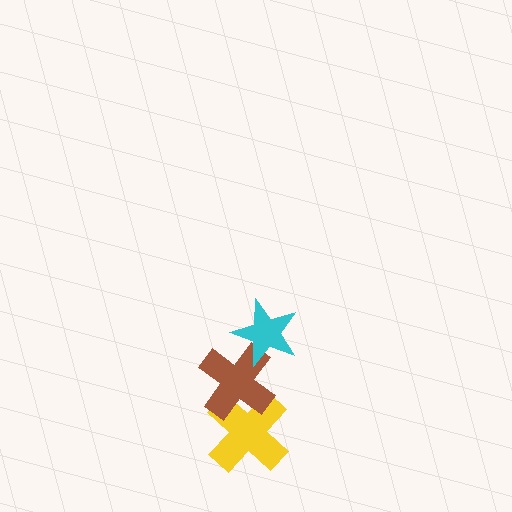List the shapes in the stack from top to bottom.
From top to bottom: the cyan star, the brown cross, the yellow cross.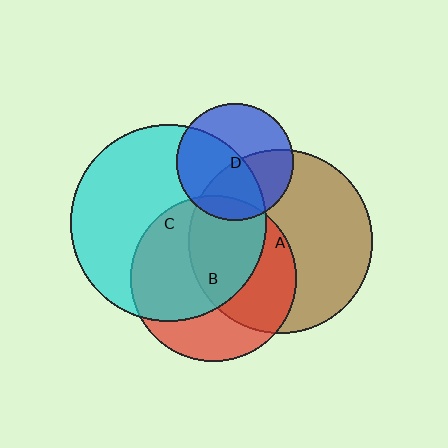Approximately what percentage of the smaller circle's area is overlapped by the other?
Approximately 30%.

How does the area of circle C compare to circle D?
Approximately 2.8 times.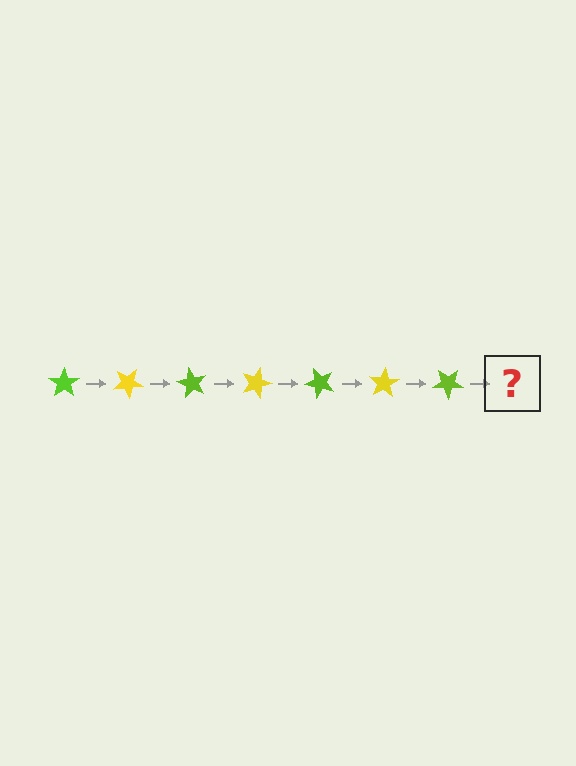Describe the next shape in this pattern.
It should be a yellow star, rotated 210 degrees from the start.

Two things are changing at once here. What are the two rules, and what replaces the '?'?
The two rules are that it rotates 30 degrees each step and the color cycles through lime and yellow. The '?' should be a yellow star, rotated 210 degrees from the start.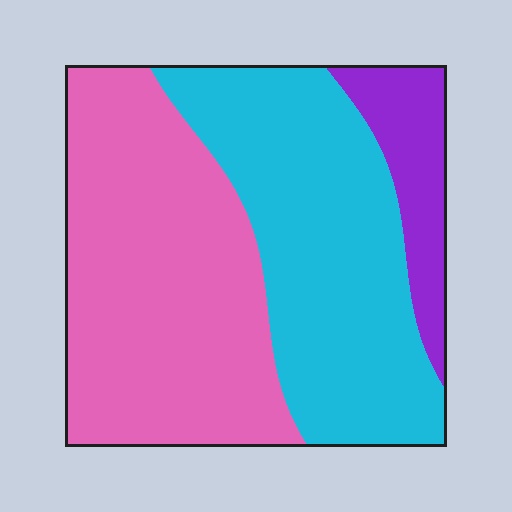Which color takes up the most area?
Pink, at roughly 45%.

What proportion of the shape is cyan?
Cyan covers about 40% of the shape.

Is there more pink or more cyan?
Pink.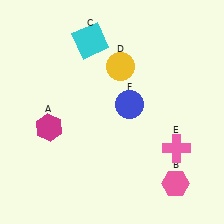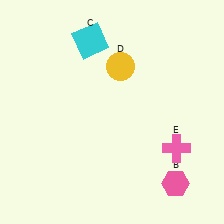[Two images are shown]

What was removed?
The blue circle (F), the magenta hexagon (A) were removed in Image 2.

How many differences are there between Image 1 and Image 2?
There are 2 differences between the two images.